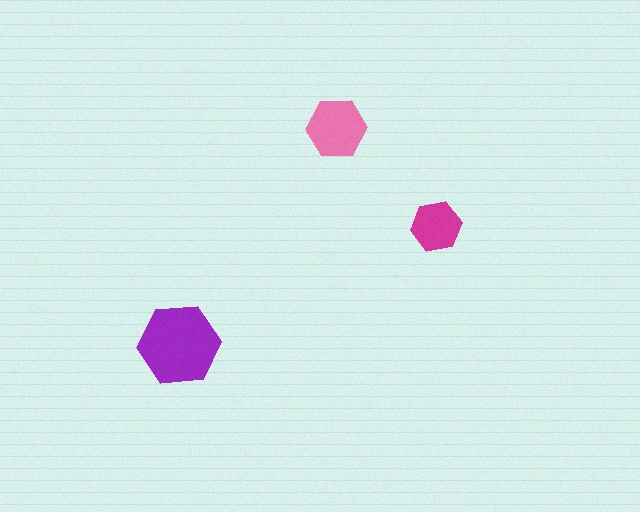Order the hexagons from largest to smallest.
the purple one, the pink one, the magenta one.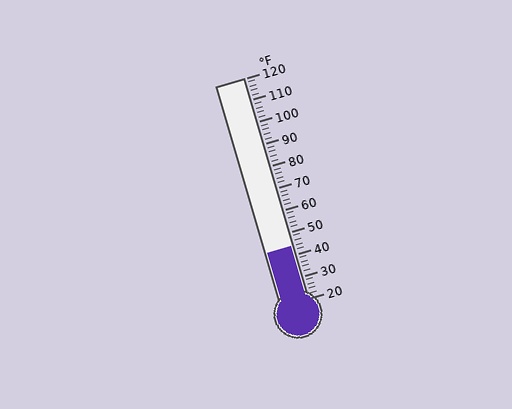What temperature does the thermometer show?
The thermometer shows approximately 44°F.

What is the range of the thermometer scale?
The thermometer scale ranges from 20°F to 120°F.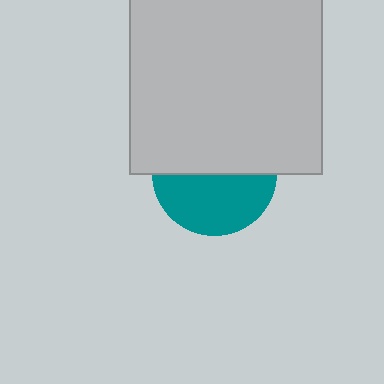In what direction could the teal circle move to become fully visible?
The teal circle could move down. That would shift it out from behind the light gray square entirely.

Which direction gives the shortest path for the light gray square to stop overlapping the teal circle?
Moving up gives the shortest separation.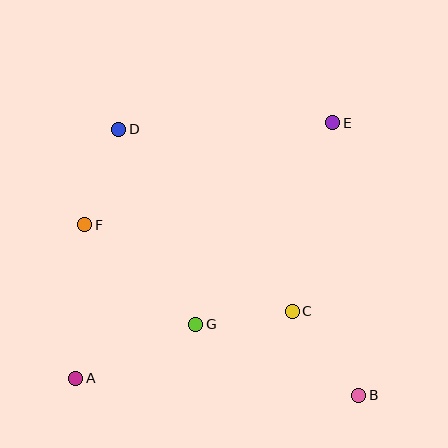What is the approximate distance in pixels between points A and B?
The distance between A and B is approximately 283 pixels.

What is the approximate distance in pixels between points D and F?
The distance between D and F is approximately 101 pixels.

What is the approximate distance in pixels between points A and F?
The distance between A and F is approximately 154 pixels.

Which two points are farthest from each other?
Points A and E are farthest from each other.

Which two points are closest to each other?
Points C and G are closest to each other.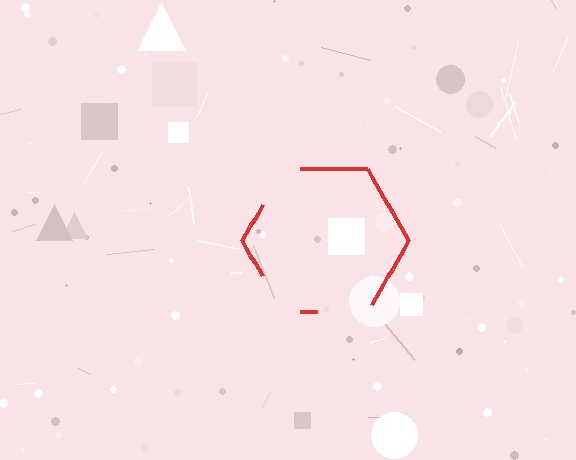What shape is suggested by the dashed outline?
The dashed outline suggests a hexagon.